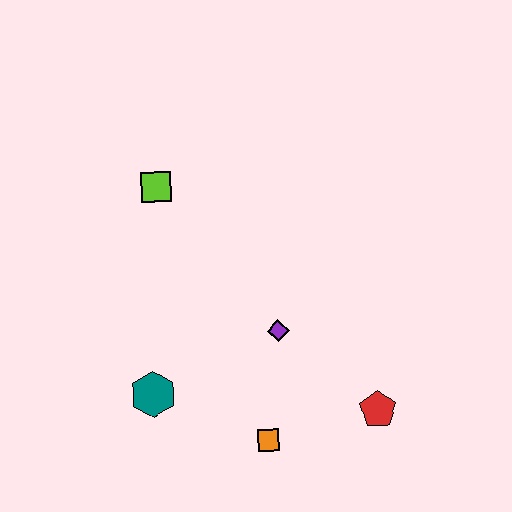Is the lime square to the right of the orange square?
No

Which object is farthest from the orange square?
The lime square is farthest from the orange square.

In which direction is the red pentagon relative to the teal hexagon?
The red pentagon is to the right of the teal hexagon.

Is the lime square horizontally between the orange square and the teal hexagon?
Yes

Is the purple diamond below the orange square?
No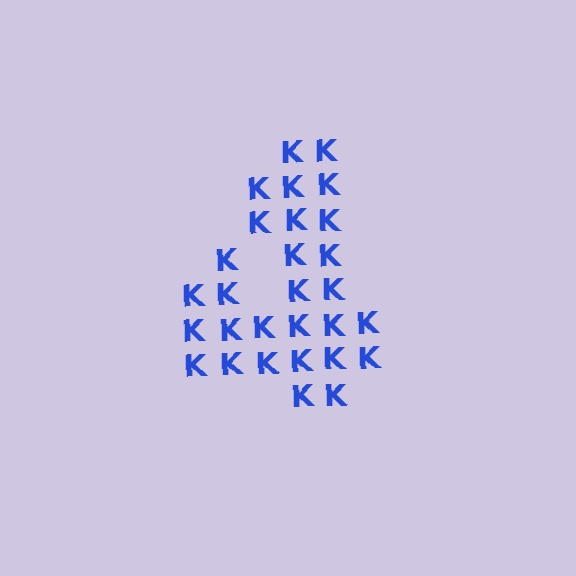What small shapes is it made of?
It is made of small letter K's.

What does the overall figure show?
The overall figure shows the digit 4.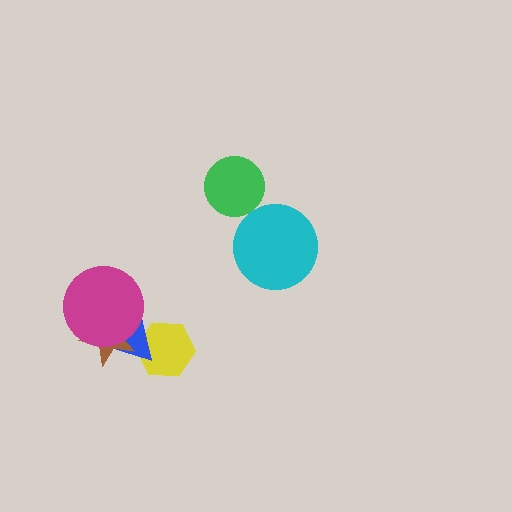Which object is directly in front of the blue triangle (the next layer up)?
The brown star is directly in front of the blue triangle.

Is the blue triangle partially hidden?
Yes, it is partially covered by another shape.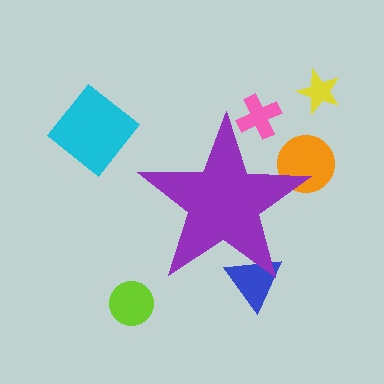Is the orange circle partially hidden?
Yes, the orange circle is partially hidden behind the purple star.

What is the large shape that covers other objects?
A purple star.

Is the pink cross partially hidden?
Yes, the pink cross is partially hidden behind the purple star.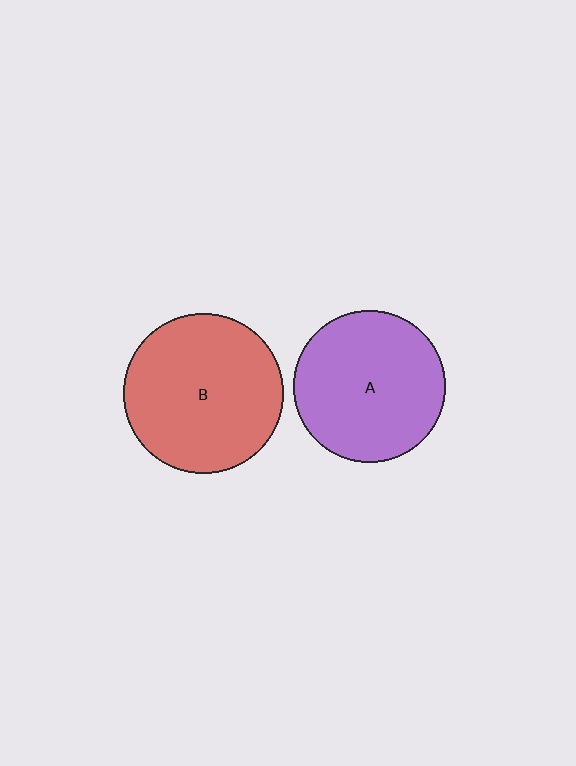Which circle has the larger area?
Circle B (red).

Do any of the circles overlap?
No, none of the circles overlap.